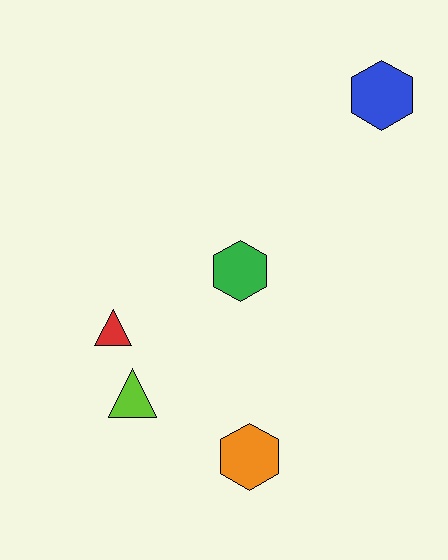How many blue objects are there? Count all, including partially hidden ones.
There is 1 blue object.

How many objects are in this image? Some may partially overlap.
There are 5 objects.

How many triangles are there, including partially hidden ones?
There are 2 triangles.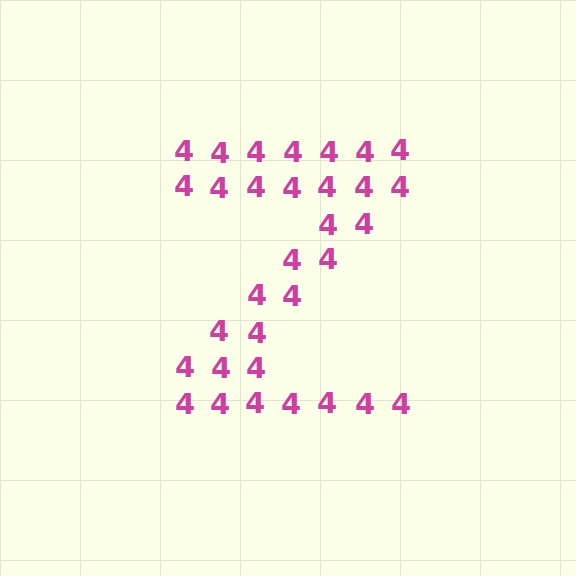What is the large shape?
The large shape is the letter Z.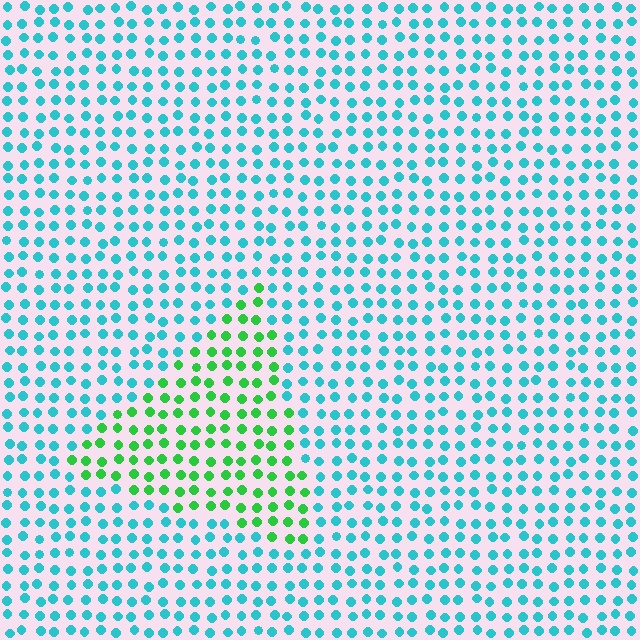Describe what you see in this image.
The image is filled with small cyan elements in a uniform arrangement. A triangle-shaped region is visible where the elements are tinted to a slightly different hue, forming a subtle color boundary.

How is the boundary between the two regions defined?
The boundary is defined purely by a slight shift in hue (about 55 degrees). Spacing, size, and orientation are identical on both sides.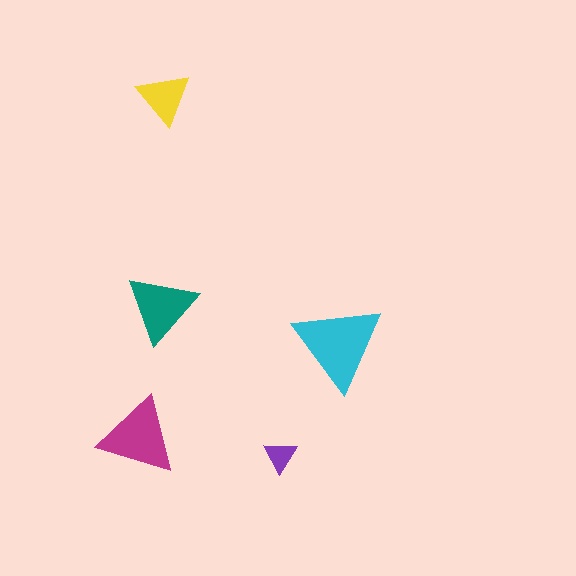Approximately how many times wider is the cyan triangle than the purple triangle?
About 2.5 times wider.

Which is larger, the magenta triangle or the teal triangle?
The magenta one.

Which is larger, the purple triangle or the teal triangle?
The teal one.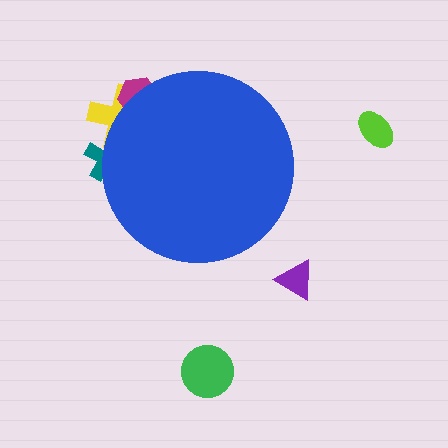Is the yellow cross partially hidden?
Yes, the yellow cross is partially hidden behind the blue circle.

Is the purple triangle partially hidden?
No, the purple triangle is fully visible.